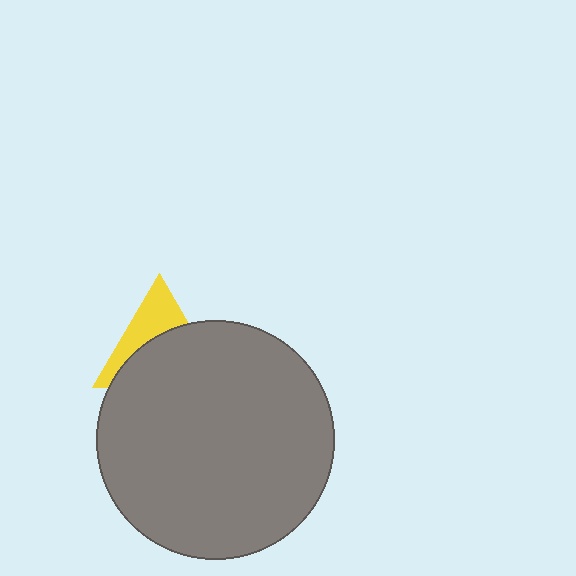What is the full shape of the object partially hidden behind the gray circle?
The partially hidden object is a yellow triangle.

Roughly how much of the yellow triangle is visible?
A small part of it is visible (roughly 40%).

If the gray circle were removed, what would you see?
You would see the complete yellow triangle.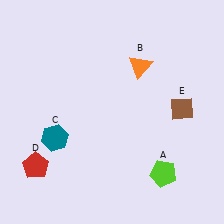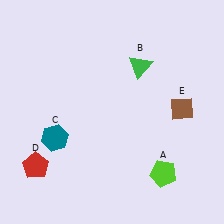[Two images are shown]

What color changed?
The triangle (B) changed from orange in Image 1 to green in Image 2.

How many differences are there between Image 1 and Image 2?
There is 1 difference between the two images.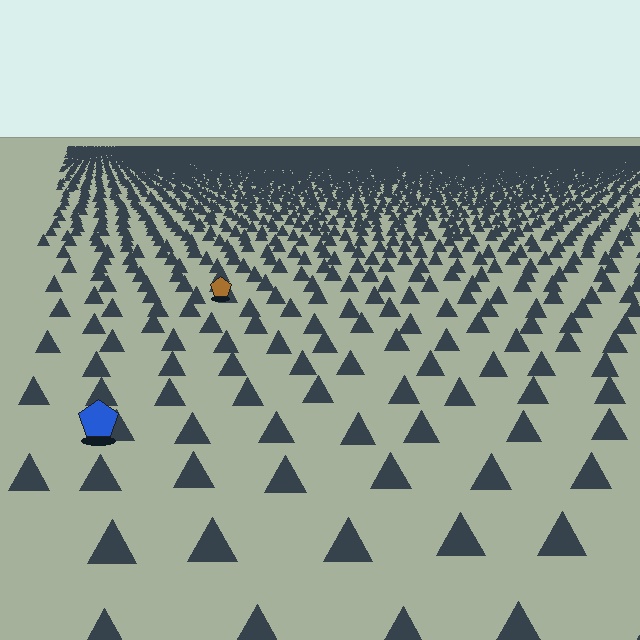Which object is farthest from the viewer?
The brown pentagon is farthest from the viewer. It appears smaller and the ground texture around it is denser.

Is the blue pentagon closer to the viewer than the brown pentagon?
Yes. The blue pentagon is closer — you can tell from the texture gradient: the ground texture is coarser near it.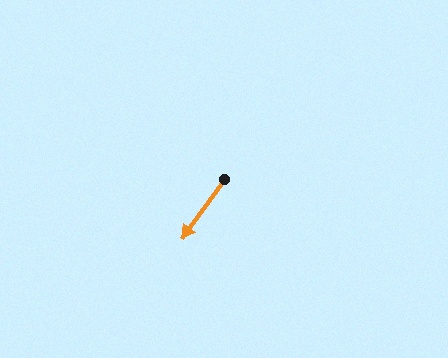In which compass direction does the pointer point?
Southwest.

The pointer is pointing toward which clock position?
Roughly 7 o'clock.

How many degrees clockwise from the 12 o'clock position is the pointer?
Approximately 215 degrees.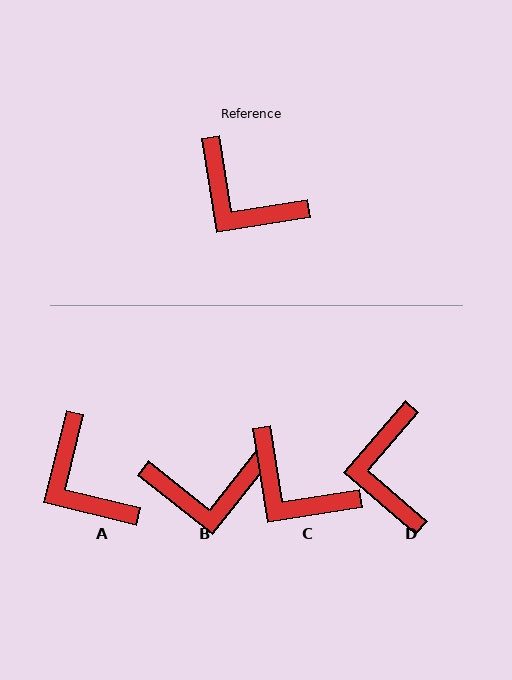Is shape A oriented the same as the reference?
No, it is off by about 23 degrees.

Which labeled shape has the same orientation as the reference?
C.